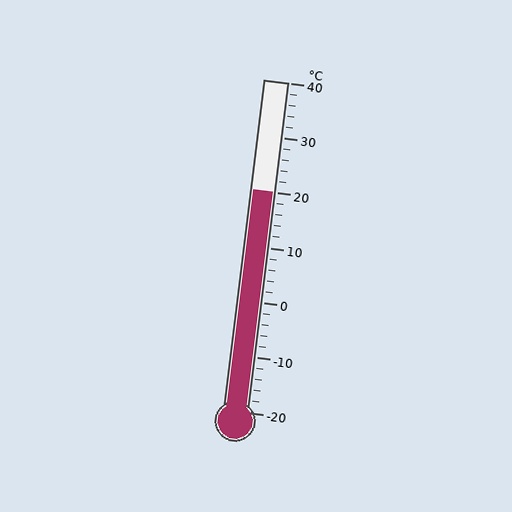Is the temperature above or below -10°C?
The temperature is above -10°C.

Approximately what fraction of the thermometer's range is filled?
The thermometer is filled to approximately 65% of its range.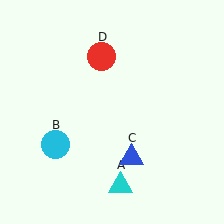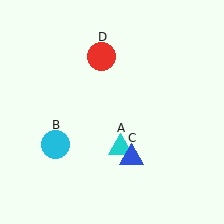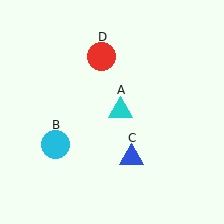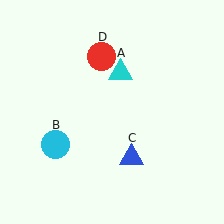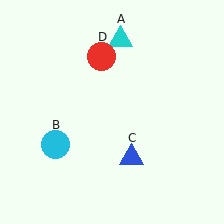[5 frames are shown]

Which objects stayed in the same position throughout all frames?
Cyan circle (object B) and blue triangle (object C) and red circle (object D) remained stationary.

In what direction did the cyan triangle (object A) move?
The cyan triangle (object A) moved up.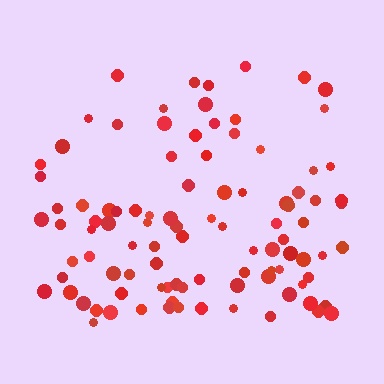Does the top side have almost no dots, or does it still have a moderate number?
Still a moderate number, just noticeably fewer than the bottom.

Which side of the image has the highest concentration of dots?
The bottom.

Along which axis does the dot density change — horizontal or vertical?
Vertical.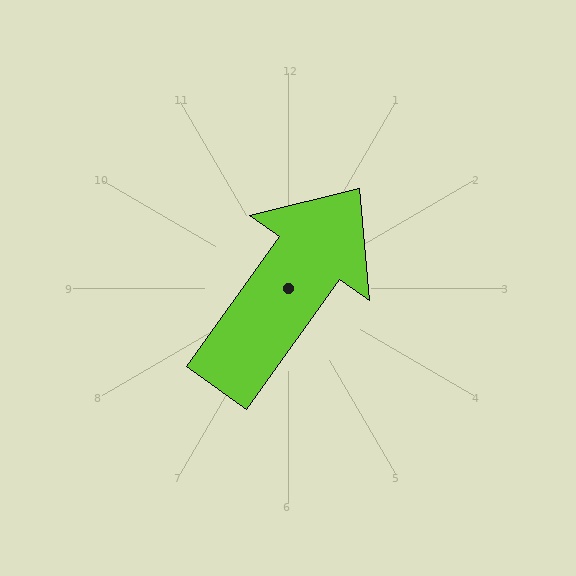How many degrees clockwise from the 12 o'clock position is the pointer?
Approximately 36 degrees.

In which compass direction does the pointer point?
Northeast.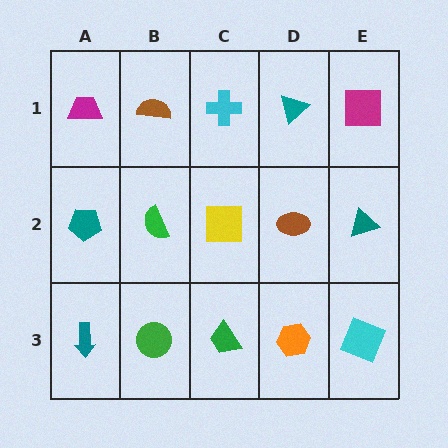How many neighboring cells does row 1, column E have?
2.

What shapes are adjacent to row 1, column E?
A teal triangle (row 2, column E), a teal triangle (row 1, column D).